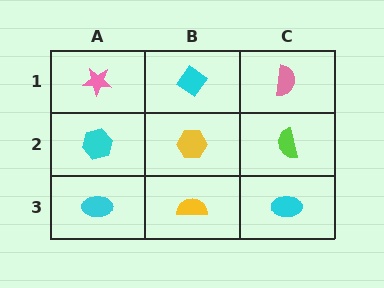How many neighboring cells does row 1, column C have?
2.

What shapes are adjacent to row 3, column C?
A lime semicircle (row 2, column C), a yellow semicircle (row 3, column B).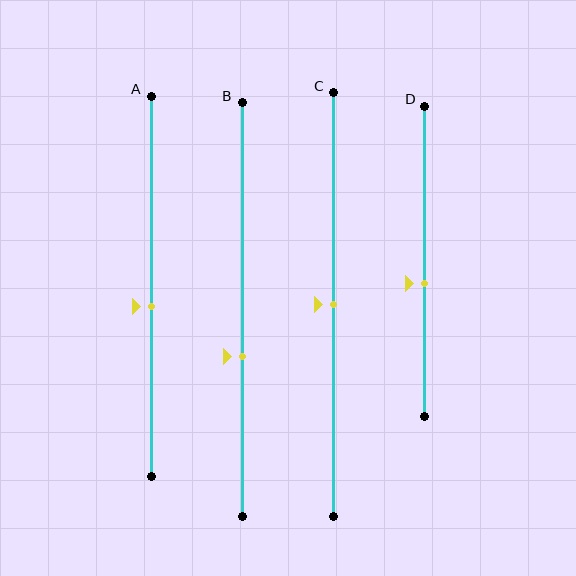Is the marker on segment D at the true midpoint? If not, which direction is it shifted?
No, the marker on segment D is shifted downward by about 7% of the segment length.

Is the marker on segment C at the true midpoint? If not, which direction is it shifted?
Yes, the marker on segment C is at the true midpoint.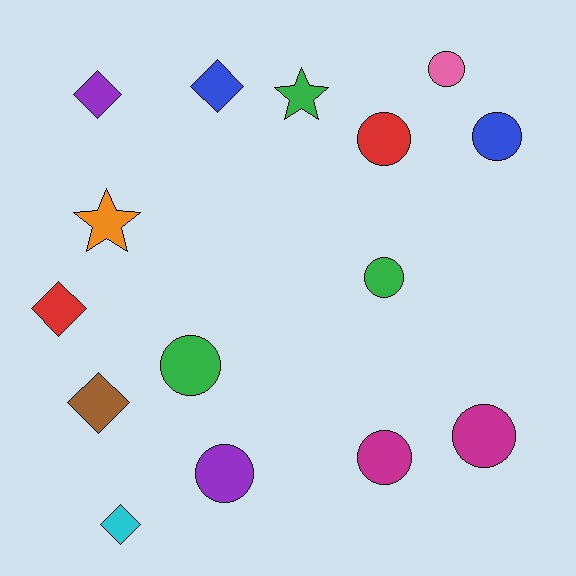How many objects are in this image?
There are 15 objects.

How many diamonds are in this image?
There are 5 diamonds.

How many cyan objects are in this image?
There is 1 cyan object.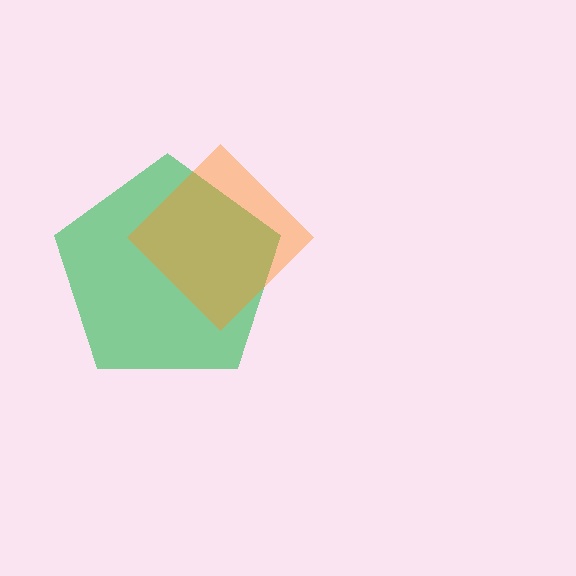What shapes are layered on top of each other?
The layered shapes are: a green pentagon, an orange diamond.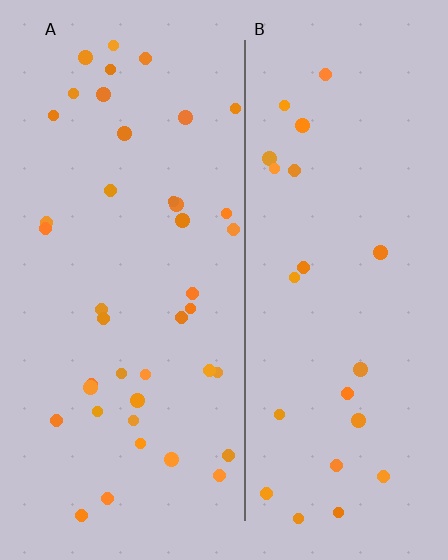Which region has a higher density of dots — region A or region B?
A (the left).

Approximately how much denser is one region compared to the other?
Approximately 1.7× — region A over region B.